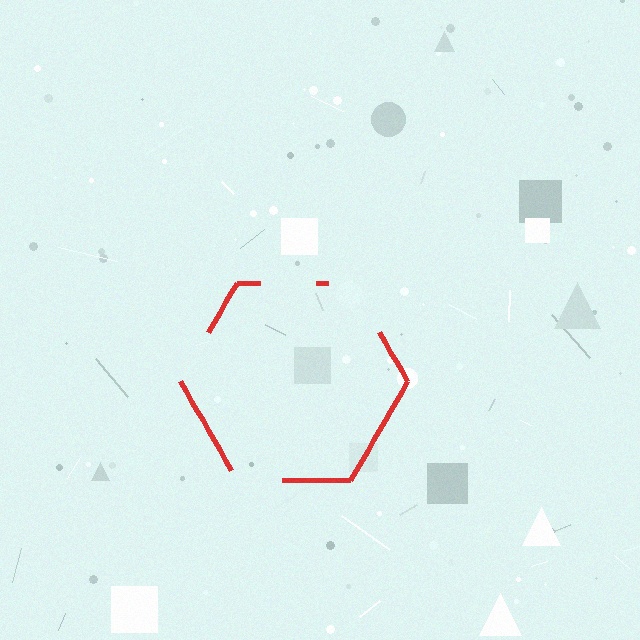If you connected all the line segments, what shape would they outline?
They would outline a hexagon.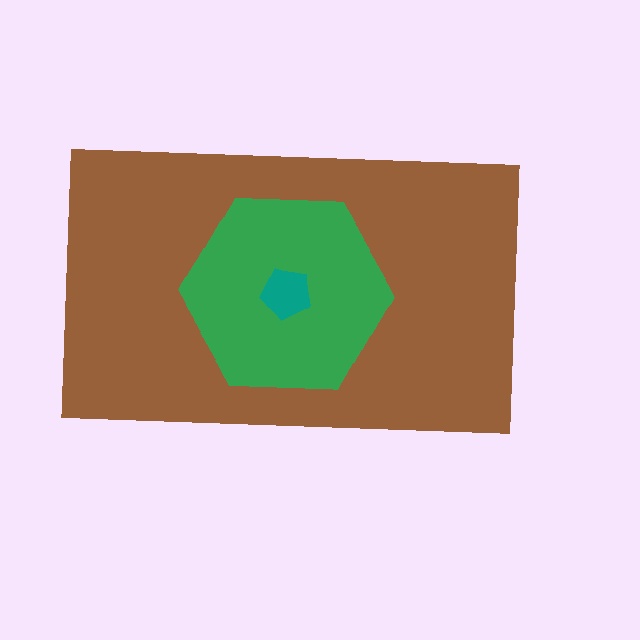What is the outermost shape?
The brown rectangle.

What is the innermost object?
The teal pentagon.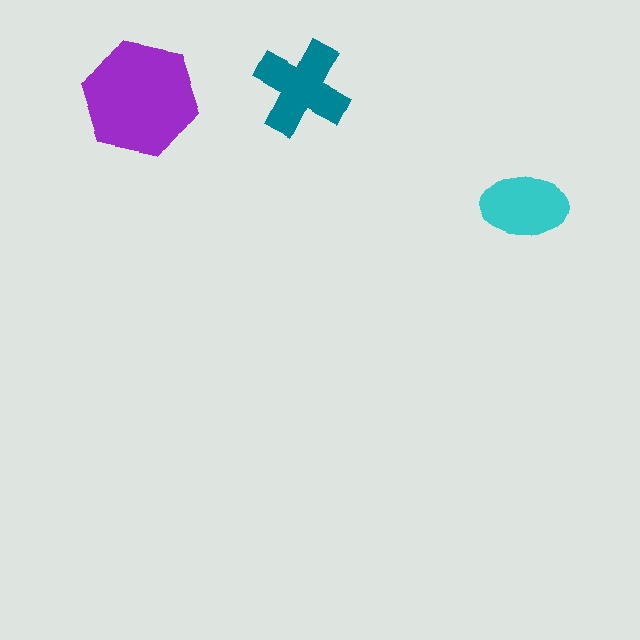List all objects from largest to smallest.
The purple hexagon, the teal cross, the cyan ellipse.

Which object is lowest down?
The cyan ellipse is bottommost.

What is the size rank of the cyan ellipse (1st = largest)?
3rd.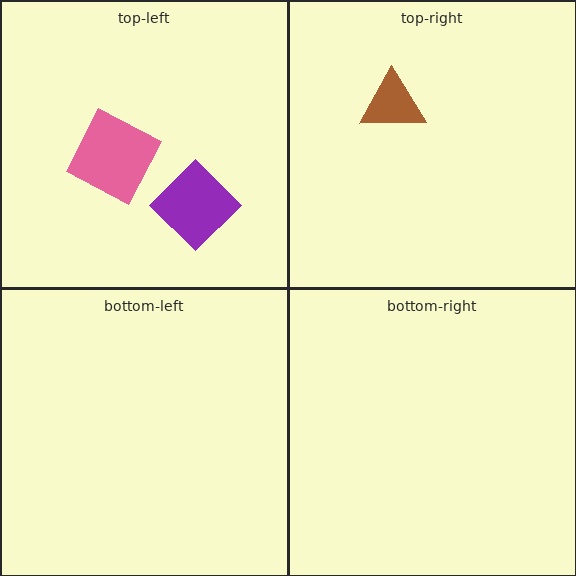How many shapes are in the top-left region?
2.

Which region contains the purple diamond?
The top-left region.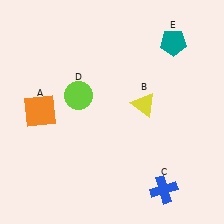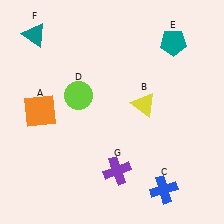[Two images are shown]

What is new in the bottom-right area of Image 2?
A purple cross (G) was added in the bottom-right area of Image 2.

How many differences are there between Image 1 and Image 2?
There are 2 differences between the two images.